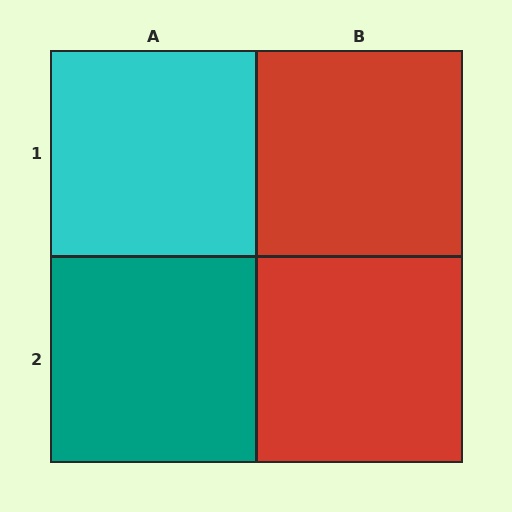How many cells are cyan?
1 cell is cyan.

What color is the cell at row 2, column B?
Red.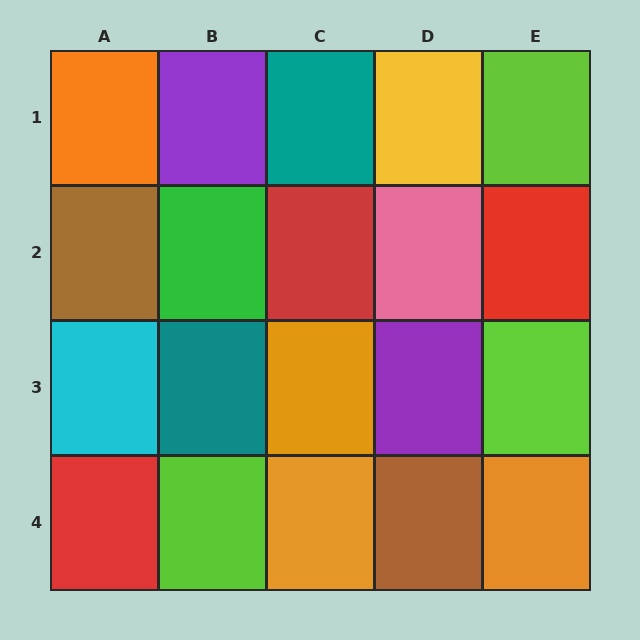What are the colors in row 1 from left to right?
Orange, purple, teal, yellow, lime.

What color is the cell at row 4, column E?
Orange.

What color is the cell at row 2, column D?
Pink.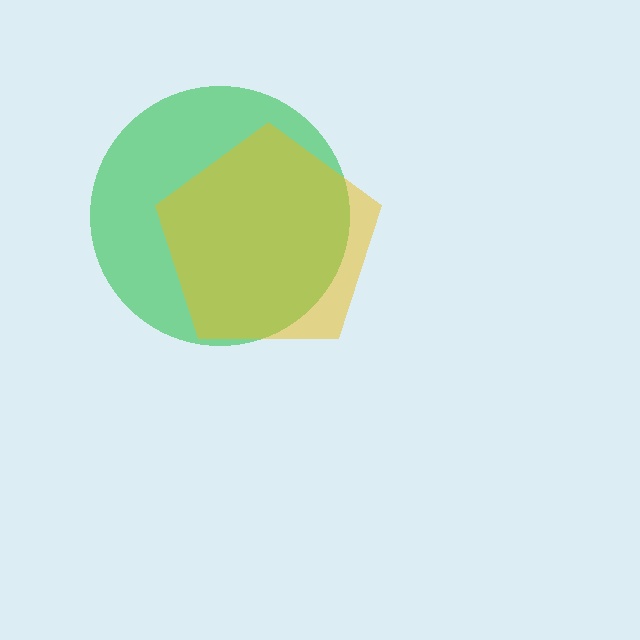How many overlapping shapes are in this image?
There are 2 overlapping shapes in the image.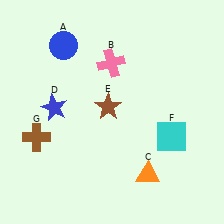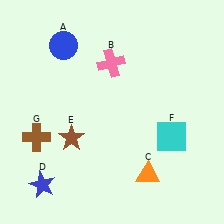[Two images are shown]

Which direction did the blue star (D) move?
The blue star (D) moved down.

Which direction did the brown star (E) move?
The brown star (E) moved left.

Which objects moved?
The objects that moved are: the blue star (D), the brown star (E).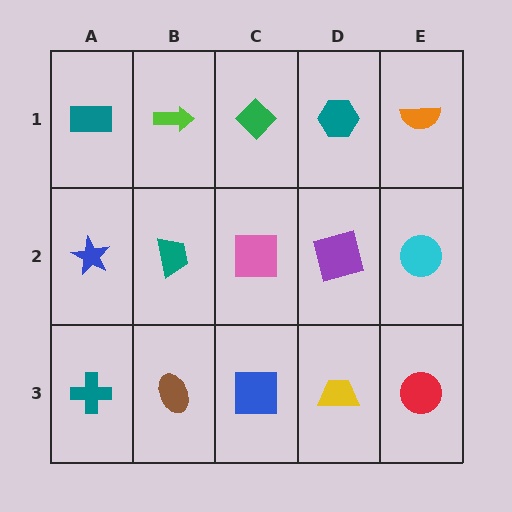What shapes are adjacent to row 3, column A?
A blue star (row 2, column A), a brown ellipse (row 3, column B).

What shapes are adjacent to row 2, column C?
A green diamond (row 1, column C), a blue square (row 3, column C), a teal trapezoid (row 2, column B), a purple square (row 2, column D).